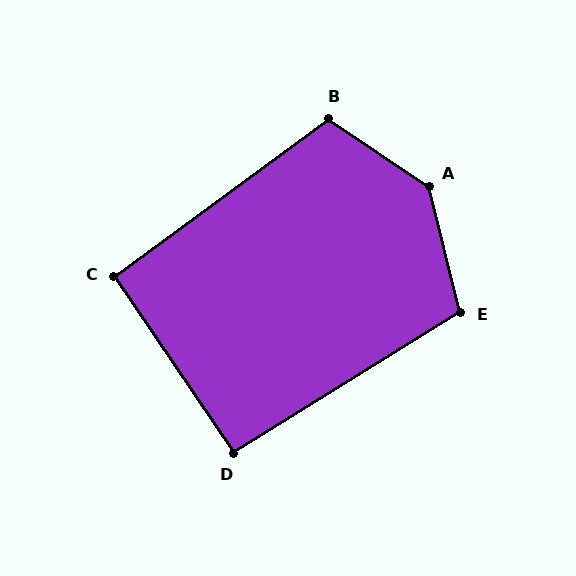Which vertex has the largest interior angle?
A, at approximately 138 degrees.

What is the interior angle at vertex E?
Approximately 108 degrees (obtuse).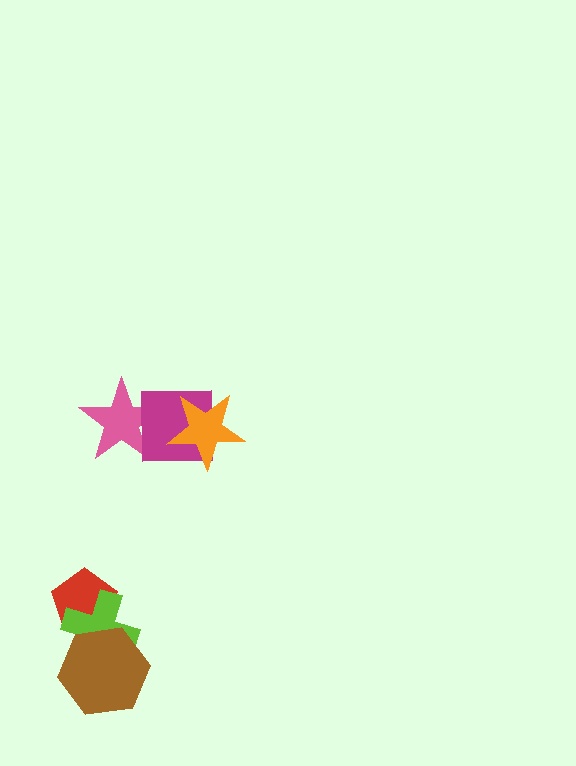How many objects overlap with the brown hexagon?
2 objects overlap with the brown hexagon.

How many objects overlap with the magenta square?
2 objects overlap with the magenta square.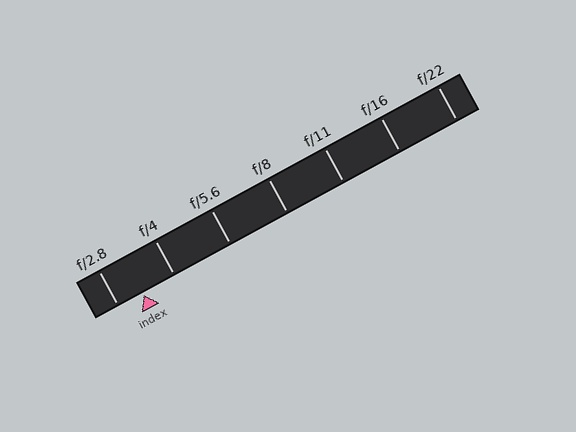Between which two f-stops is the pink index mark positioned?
The index mark is between f/2.8 and f/4.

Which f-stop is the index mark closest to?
The index mark is closest to f/2.8.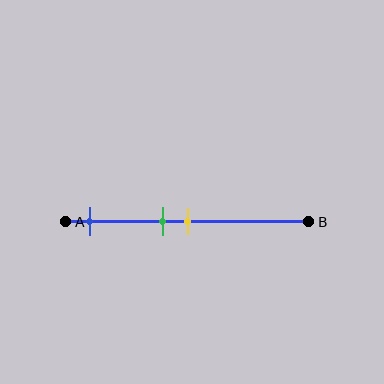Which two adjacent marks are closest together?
The green and yellow marks are the closest adjacent pair.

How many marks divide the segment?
There are 3 marks dividing the segment.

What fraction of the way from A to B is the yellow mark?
The yellow mark is approximately 50% (0.5) of the way from A to B.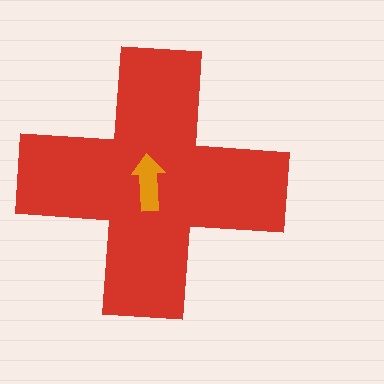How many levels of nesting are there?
2.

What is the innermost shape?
The orange arrow.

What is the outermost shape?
The red cross.